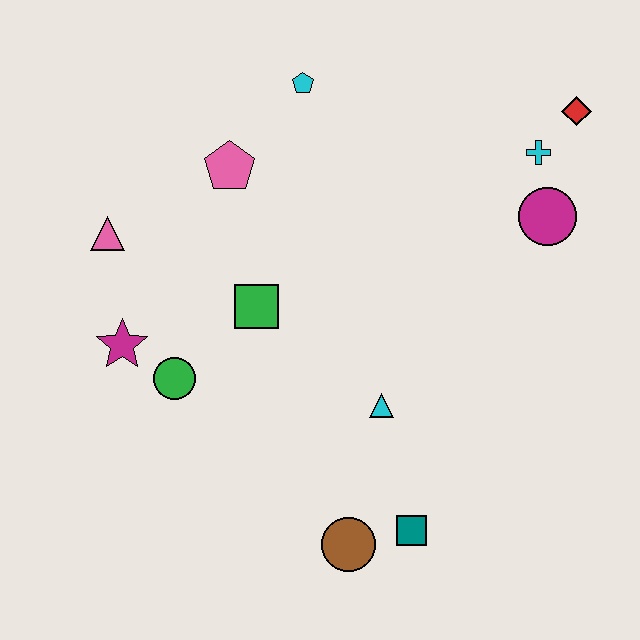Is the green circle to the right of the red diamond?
No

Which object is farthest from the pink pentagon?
The teal square is farthest from the pink pentagon.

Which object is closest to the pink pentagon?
The cyan pentagon is closest to the pink pentagon.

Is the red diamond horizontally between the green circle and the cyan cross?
No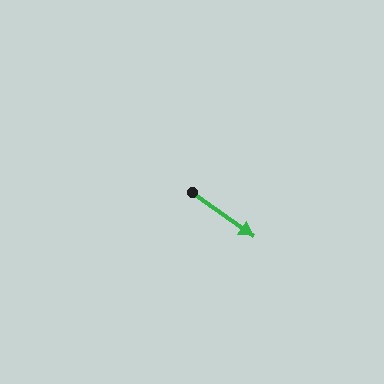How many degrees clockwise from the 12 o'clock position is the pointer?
Approximately 126 degrees.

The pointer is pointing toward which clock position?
Roughly 4 o'clock.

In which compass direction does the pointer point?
Southeast.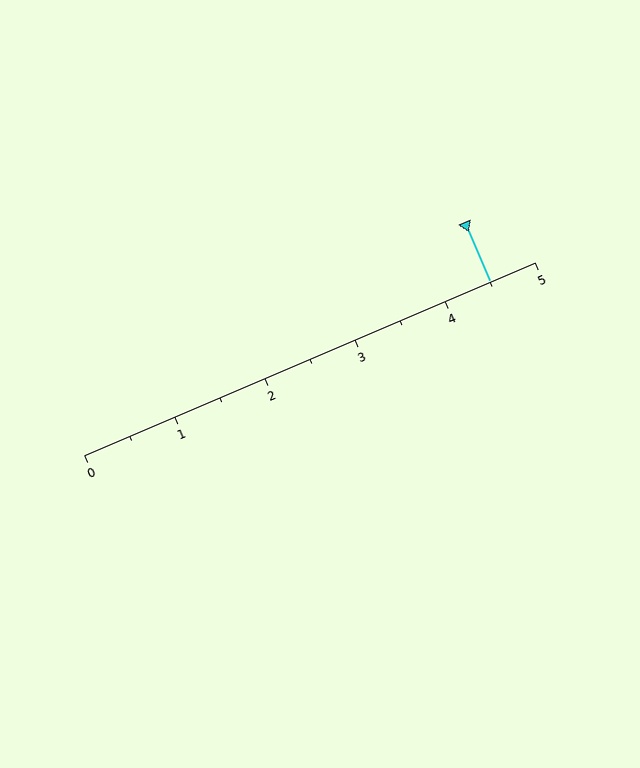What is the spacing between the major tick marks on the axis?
The major ticks are spaced 1 apart.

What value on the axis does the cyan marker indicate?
The marker indicates approximately 4.5.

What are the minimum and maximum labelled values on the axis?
The axis runs from 0 to 5.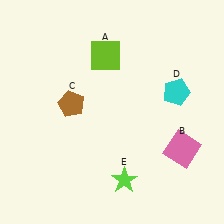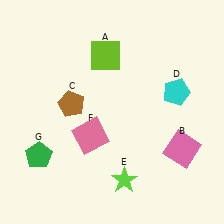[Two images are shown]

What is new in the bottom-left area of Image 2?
A pink square (F) was added in the bottom-left area of Image 2.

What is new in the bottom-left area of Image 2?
A green pentagon (G) was added in the bottom-left area of Image 2.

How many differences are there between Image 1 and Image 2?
There are 2 differences between the two images.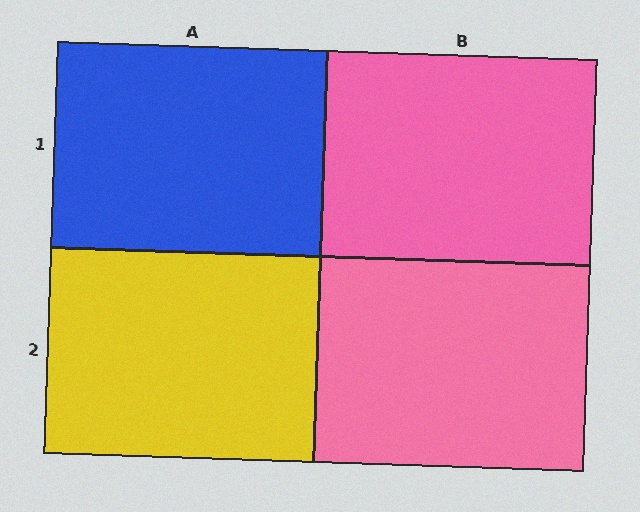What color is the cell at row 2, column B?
Pink.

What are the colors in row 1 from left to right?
Blue, pink.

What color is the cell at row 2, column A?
Yellow.